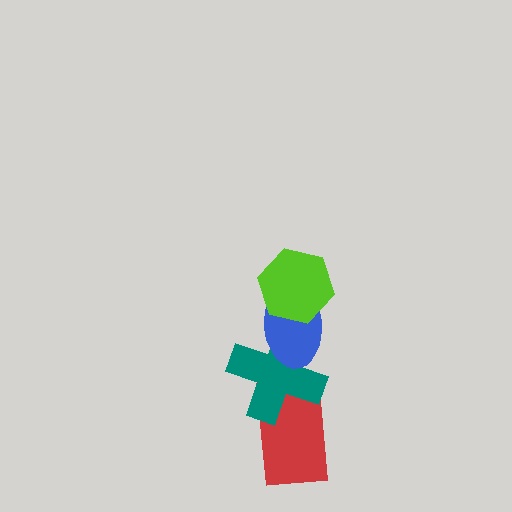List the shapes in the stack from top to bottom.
From top to bottom: the lime hexagon, the blue ellipse, the teal cross, the red rectangle.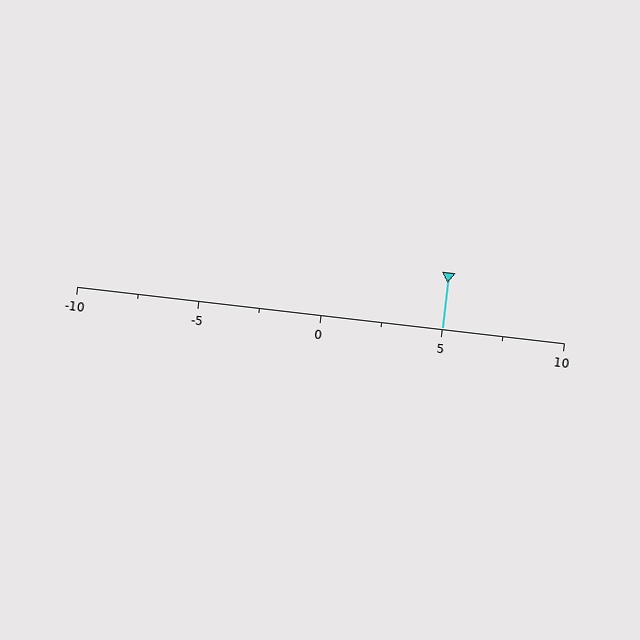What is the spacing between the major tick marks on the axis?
The major ticks are spaced 5 apart.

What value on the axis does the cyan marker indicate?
The marker indicates approximately 5.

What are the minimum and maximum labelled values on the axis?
The axis runs from -10 to 10.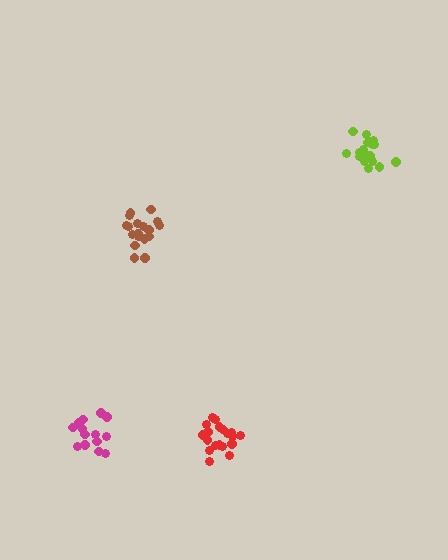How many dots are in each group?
Group 1: 19 dots, Group 2: 17 dots, Group 3: 14 dots, Group 4: 18 dots (68 total).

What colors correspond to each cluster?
The clusters are colored: red, lime, magenta, brown.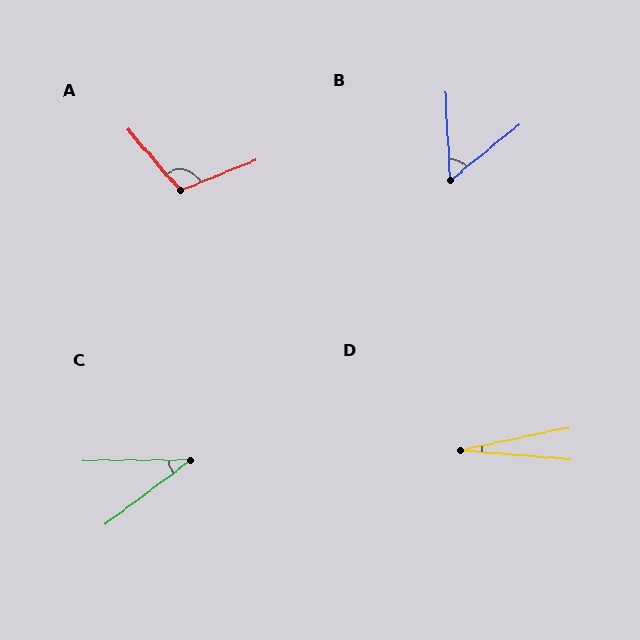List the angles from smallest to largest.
D (17°), C (37°), B (54°), A (109°).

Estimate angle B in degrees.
Approximately 54 degrees.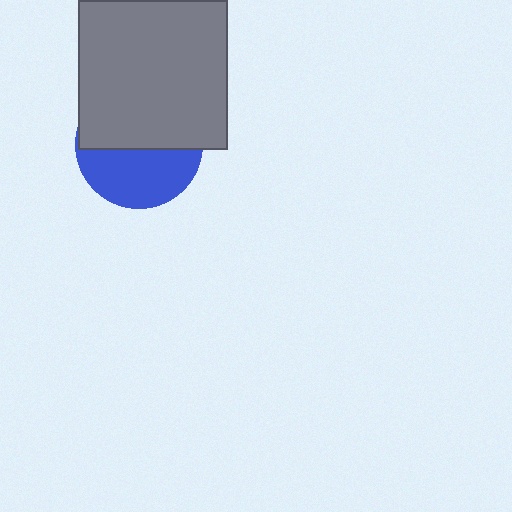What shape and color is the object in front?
The object in front is a gray square.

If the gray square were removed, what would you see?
You would see the complete blue circle.